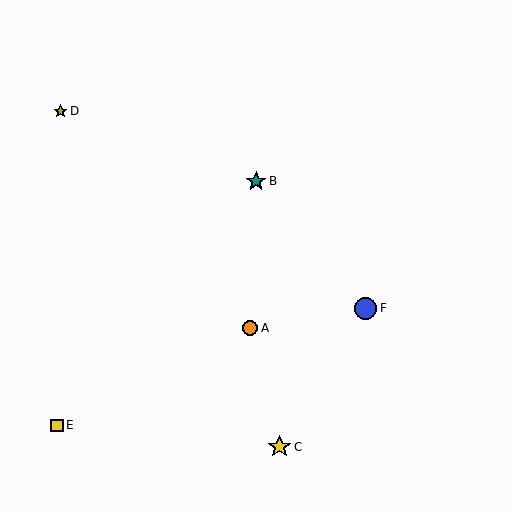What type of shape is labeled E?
Shape E is a yellow square.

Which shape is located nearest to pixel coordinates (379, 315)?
The blue circle (labeled F) at (366, 309) is nearest to that location.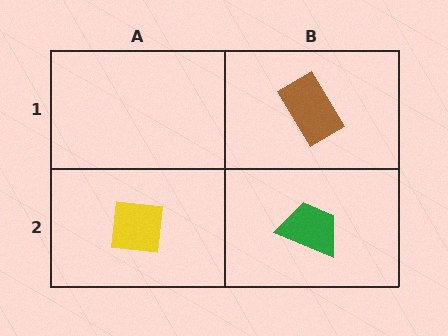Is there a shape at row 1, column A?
No, that cell is empty.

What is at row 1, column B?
A brown rectangle.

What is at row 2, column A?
A yellow square.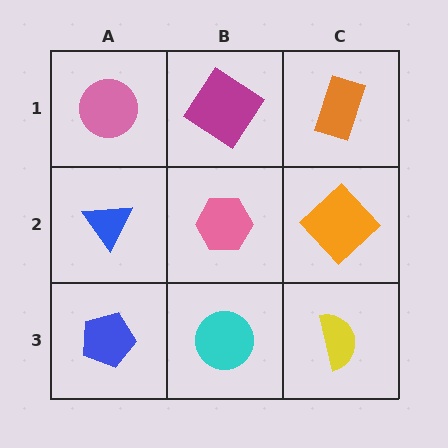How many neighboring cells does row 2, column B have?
4.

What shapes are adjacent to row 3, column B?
A pink hexagon (row 2, column B), a blue pentagon (row 3, column A), a yellow semicircle (row 3, column C).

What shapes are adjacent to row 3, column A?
A blue triangle (row 2, column A), a cyan circle (row 3, column B).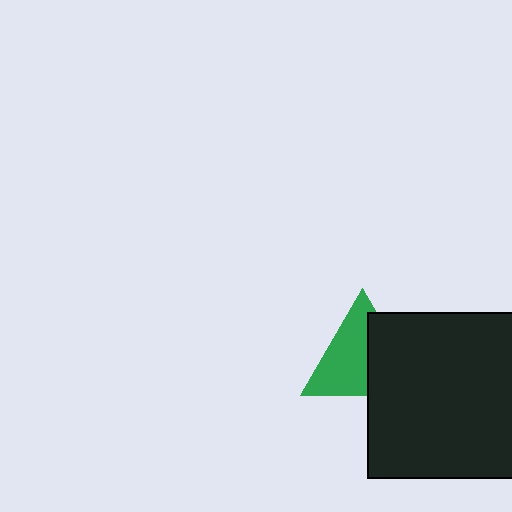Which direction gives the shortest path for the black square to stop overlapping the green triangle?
Moving right gives the shortest separation.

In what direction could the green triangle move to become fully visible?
The green triangle could move left. That would shift it out from behind the black square entirely.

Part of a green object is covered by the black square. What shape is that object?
It is a triangle.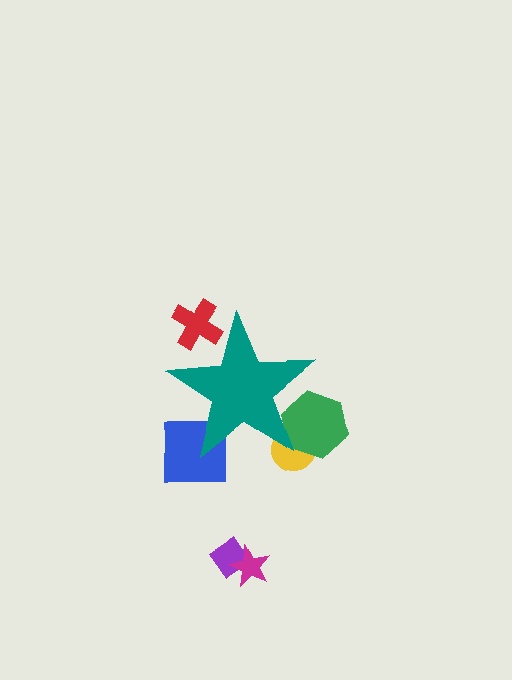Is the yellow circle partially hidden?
Yes, the yellow circle is partially hidden behind the teal star.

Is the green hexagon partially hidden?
Yes, the green hexagon is partially hidden behind the teal star.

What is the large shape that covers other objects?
A teal star.